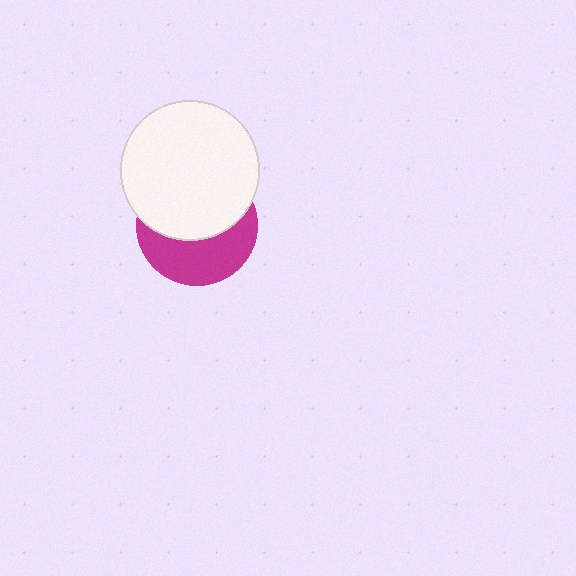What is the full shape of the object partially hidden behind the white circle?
The partially hidden object is a magenta circle.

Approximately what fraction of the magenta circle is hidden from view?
Roughly 55% of the magenta circle is hidden behind the white circle.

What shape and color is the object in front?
The object in front is a white circle.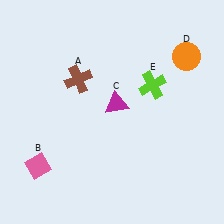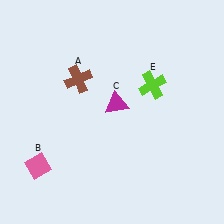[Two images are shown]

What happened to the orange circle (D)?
The orange circle (D) was removed in Image 2. It was in the top-right area of Image 1.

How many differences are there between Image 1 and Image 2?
There is 1 difference between the two images.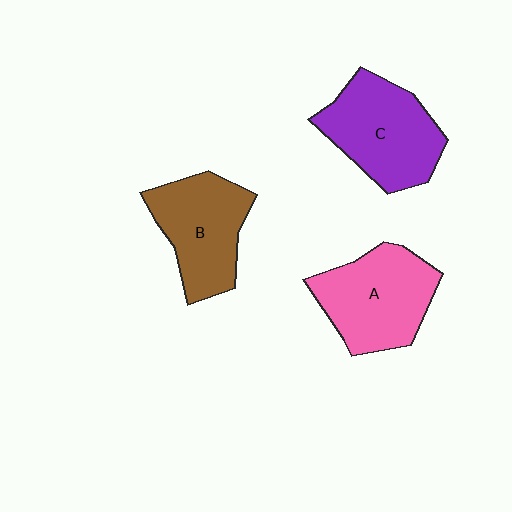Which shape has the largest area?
Shape C (purple).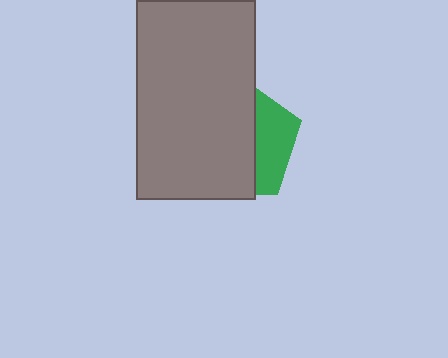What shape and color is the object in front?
The object in front is a gray rectangle.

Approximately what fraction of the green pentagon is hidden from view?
Roughly 68% of the green pentagon is hidden behind the gray rectangle.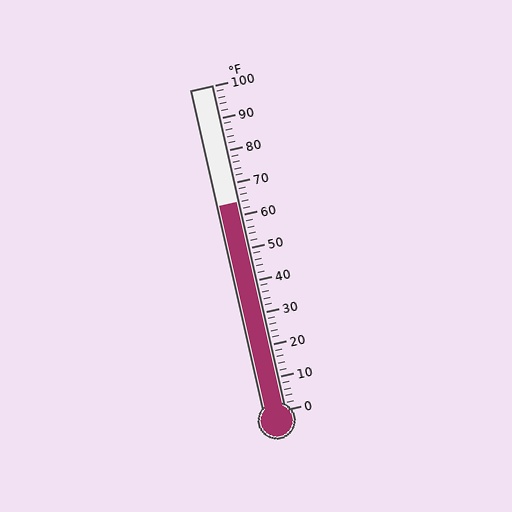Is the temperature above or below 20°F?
The temperature is above 20°F.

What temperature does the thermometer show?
The thermometer shows approximately 64°F.